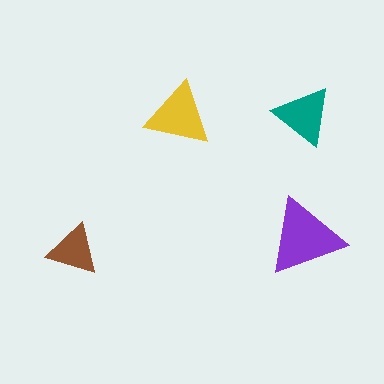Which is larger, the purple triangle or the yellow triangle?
The purple one.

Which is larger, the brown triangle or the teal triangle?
The teal one.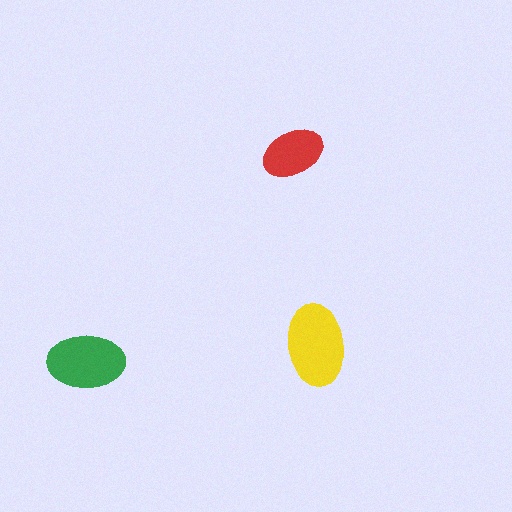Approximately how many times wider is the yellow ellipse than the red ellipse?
About 1.5 times wider.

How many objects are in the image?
There are 3 objects in the image.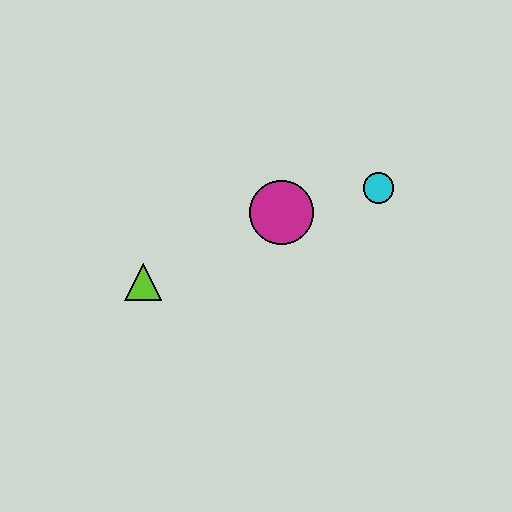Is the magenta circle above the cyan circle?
No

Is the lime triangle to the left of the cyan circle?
Yes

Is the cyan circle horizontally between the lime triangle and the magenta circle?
No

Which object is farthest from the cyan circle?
The lime triangle is farthest from the cyan circle.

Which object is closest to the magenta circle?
The cyan circle is closest to the magenta circle.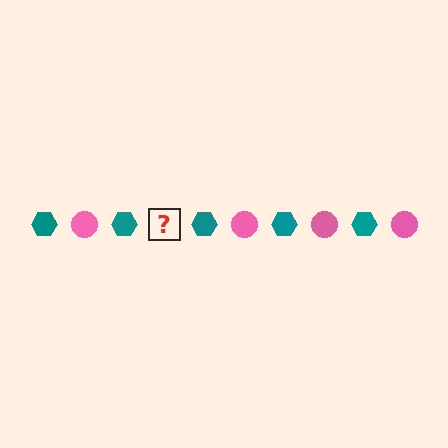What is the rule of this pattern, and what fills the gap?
The rule is that the pattern alternates between teal hexagon and pink circle. The gap should be filled with a pink circle.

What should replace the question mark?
The question mark should be replaced with a pink circle.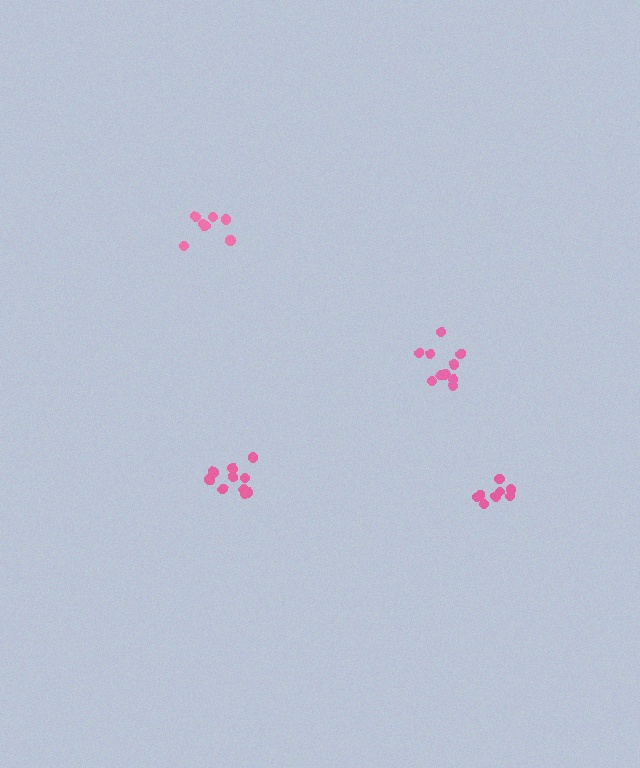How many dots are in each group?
Group 1: 7 dots, Group 2: 8 dots, Group 3: 10 dots, Group 4: 11 dots (36 total).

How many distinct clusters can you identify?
There are 4 distinct clusters.